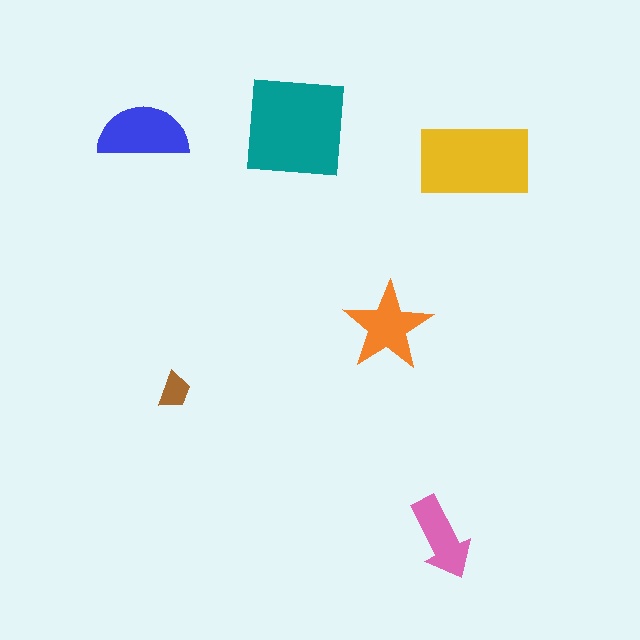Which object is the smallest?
The brown trapezoid.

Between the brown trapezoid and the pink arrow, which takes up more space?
The pink arrow.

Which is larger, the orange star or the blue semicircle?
The blue semicircle.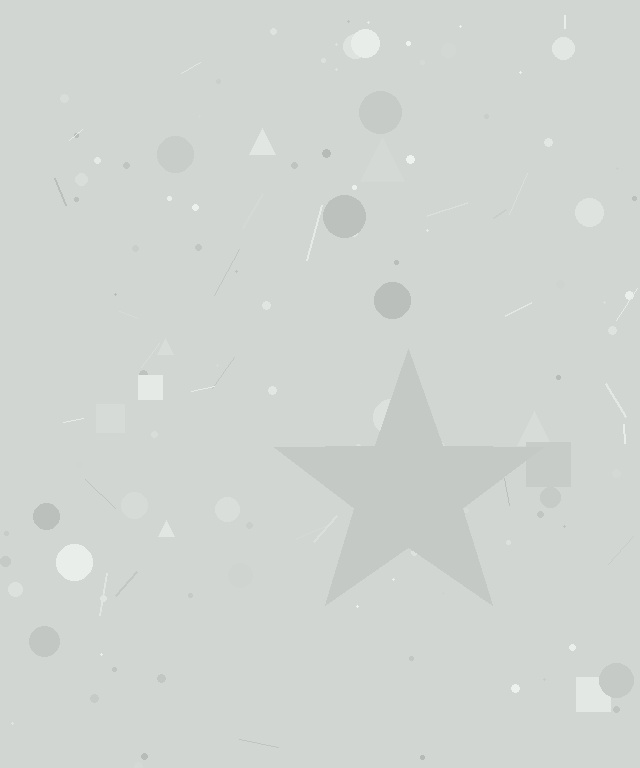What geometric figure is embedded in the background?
A star is embedded in the background.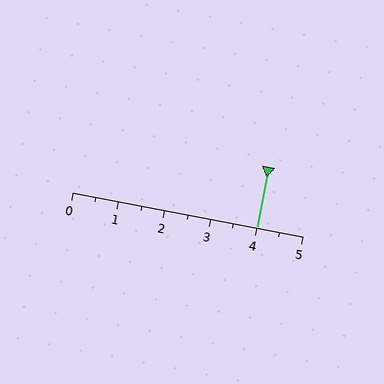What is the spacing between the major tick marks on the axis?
The major ticks are spaced 1 apart.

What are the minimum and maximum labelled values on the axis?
The axis runs from 0 to 5.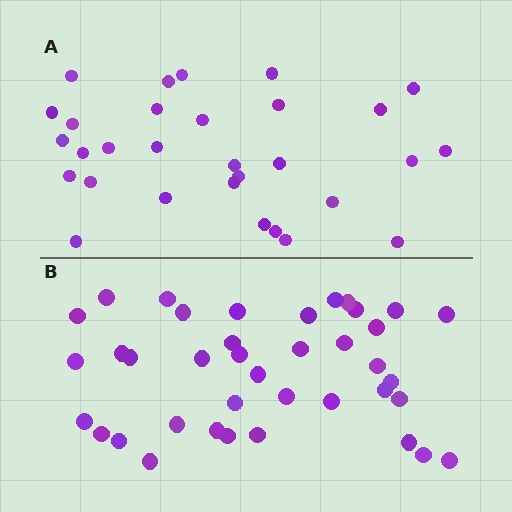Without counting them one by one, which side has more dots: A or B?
Region B (the bottom region) has more dots.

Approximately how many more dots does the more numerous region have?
Region B has roughly 8 or so more dots than region A.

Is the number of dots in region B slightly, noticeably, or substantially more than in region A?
Region B has noticeably more, but not dramatically so. The ratio is roughly 1.3 to 1.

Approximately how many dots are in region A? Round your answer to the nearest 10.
About 30 dots.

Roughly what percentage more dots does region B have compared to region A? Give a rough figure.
About 30% more.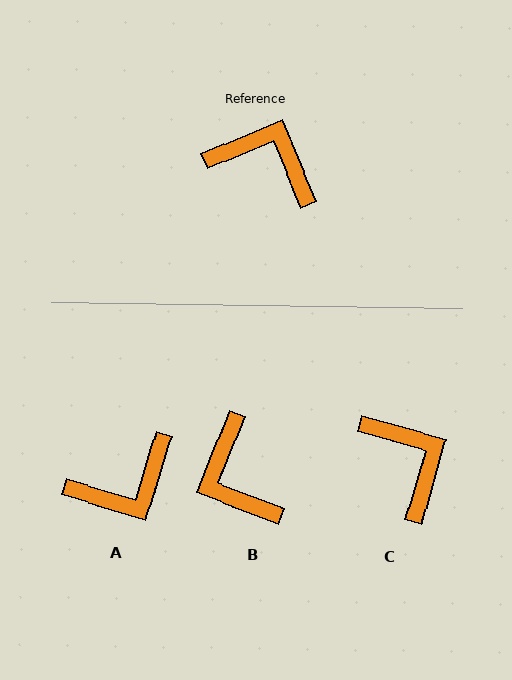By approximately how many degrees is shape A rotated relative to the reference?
Approximately 130 degrees clockwise.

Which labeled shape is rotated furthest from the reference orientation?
B, about 136 degrees away.